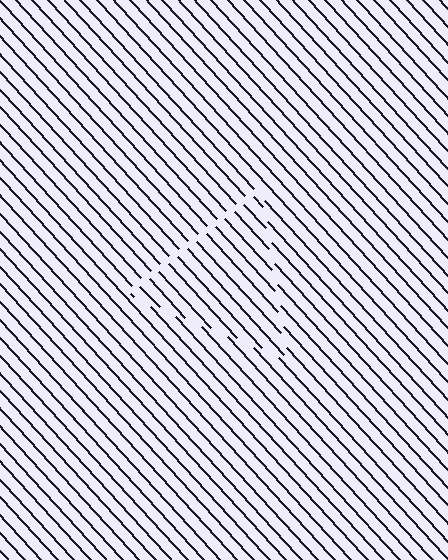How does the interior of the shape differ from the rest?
The interior of the shape contains the same grating, shifted by half a period — the contour is defined by the phase discontinuity where line-ends from the inner and outer gratings abut.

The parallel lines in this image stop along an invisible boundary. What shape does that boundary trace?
An illusory triangle. The interior of the shape contains the same grating, shifted by half a period — the contour is defined by the phase discontinuity where line-ends from the inner and outer gratings abut.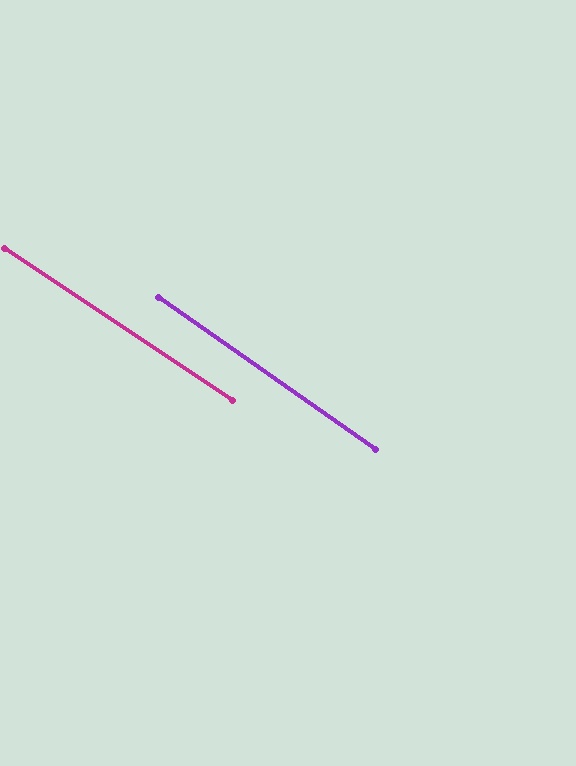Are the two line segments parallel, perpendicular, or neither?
Parallel — their directions differ by only 1.2°.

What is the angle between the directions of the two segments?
Approximately 1 degree.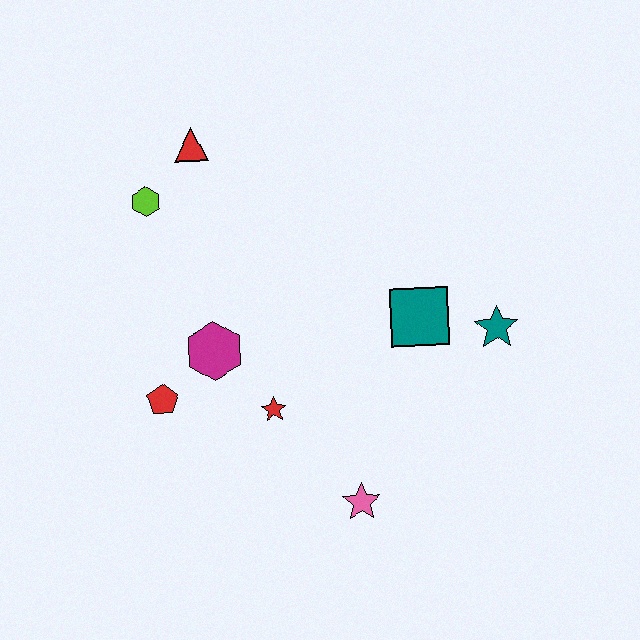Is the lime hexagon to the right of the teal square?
No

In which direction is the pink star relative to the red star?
The pink star is below the red star.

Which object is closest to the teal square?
The teal star is closest to the teal square.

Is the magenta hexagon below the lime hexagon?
Yes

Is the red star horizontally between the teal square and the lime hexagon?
Yes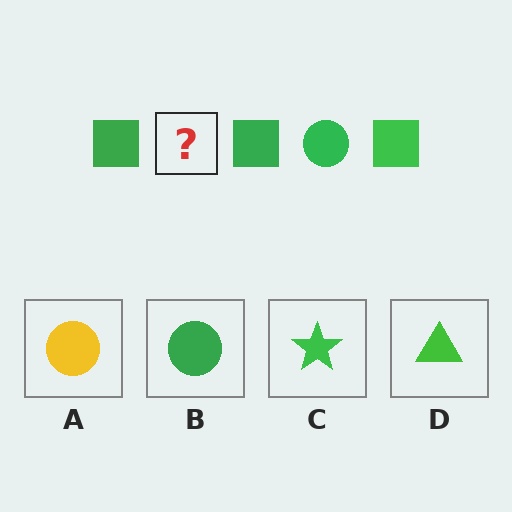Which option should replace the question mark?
Option B.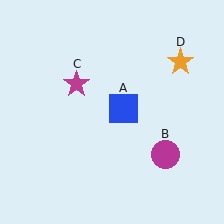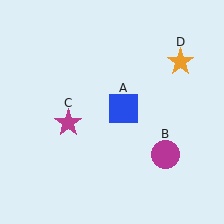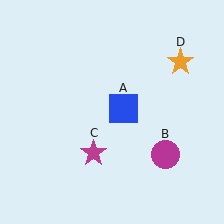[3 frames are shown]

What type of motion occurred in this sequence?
The magenta star (object C) rotated counterclockwise around the center of the scene.